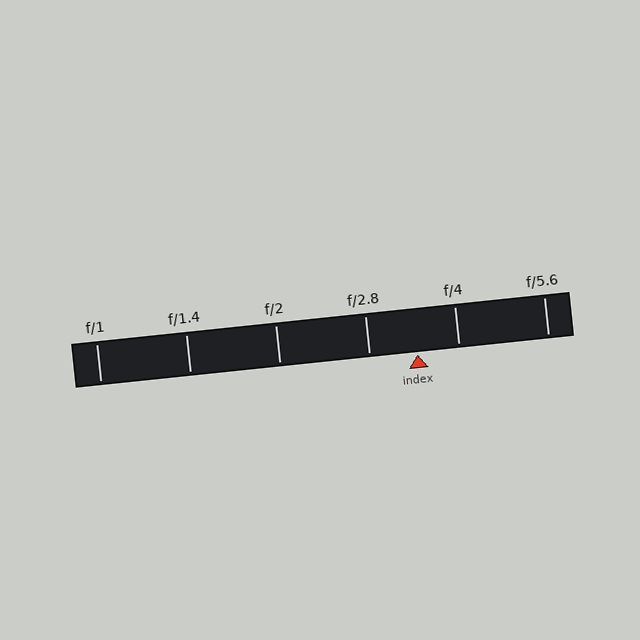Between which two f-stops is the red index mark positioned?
The index mark is between f/2.8 and f/4.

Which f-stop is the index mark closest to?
The index mark is closest to f/4.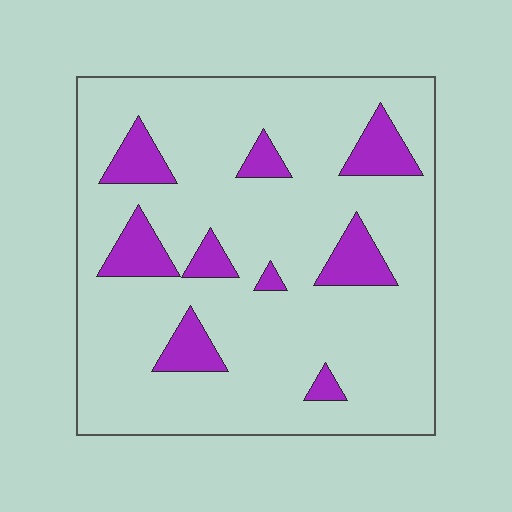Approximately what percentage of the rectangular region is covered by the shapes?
Approximately 15%.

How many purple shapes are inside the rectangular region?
9.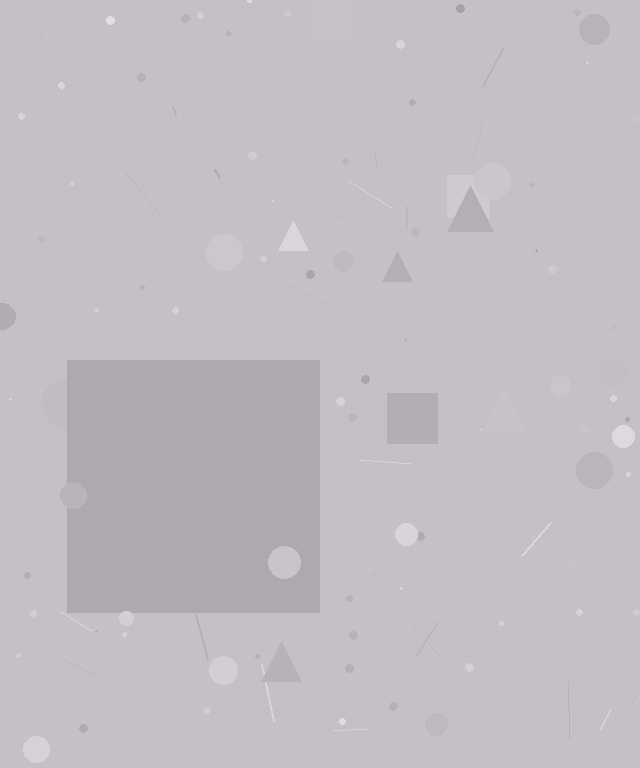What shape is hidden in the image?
A square is hidden in the image.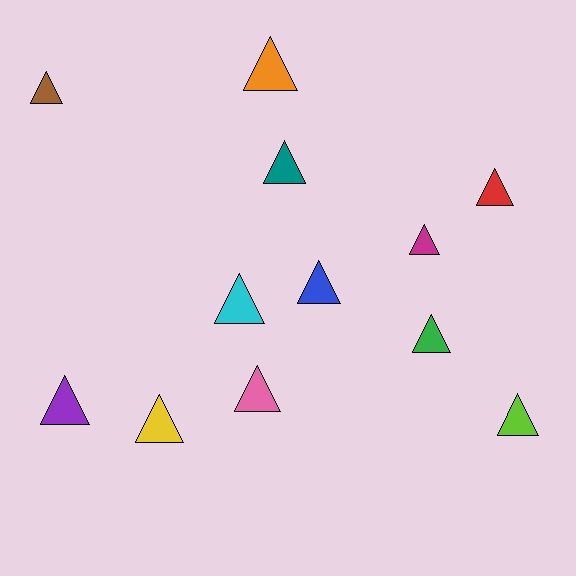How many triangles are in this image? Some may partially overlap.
There are 12 triangles.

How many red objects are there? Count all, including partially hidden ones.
There is 1 red object.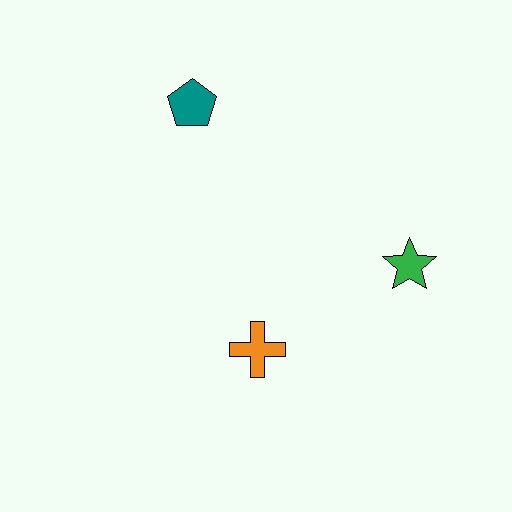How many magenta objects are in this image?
There are no magenta objects.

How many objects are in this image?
There are 3 objects.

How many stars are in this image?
There is 1 star.